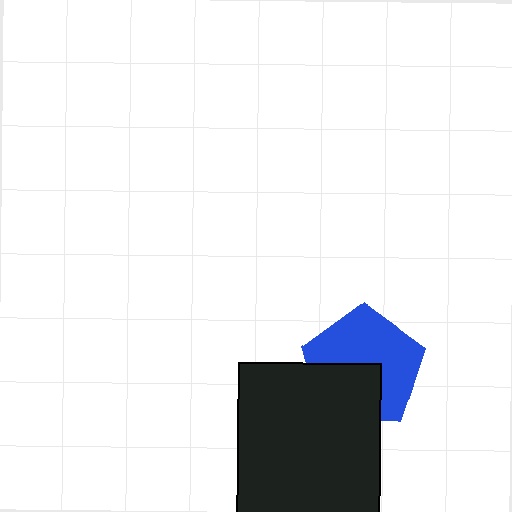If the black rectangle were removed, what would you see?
You would see the complete blue pentagon.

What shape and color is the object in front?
The object in front is a black rectangle.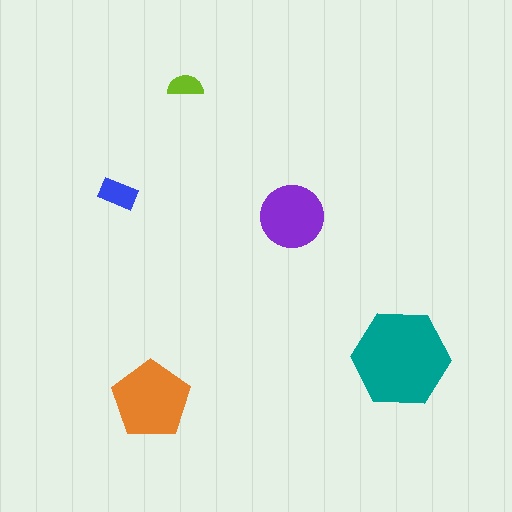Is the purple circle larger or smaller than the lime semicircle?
Larger.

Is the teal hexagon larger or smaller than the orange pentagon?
Larger.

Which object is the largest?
The teal hexagon.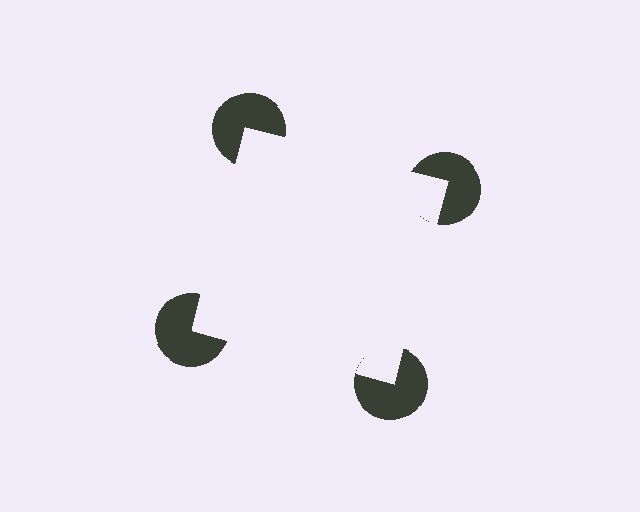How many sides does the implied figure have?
4 sides.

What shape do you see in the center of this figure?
An illusory square — its edges are inferred from the aligned wedge cuts in the pac-man discs, not physically drawn.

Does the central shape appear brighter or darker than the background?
It typically appears slightly brighter than the background, even though no actual brightness change is drawn.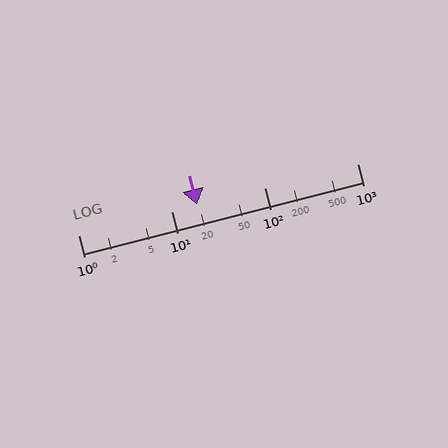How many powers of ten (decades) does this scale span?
The scale spans 3 decades, from 1 to 1000.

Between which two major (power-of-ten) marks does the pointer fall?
The pointer is between 10 and 100.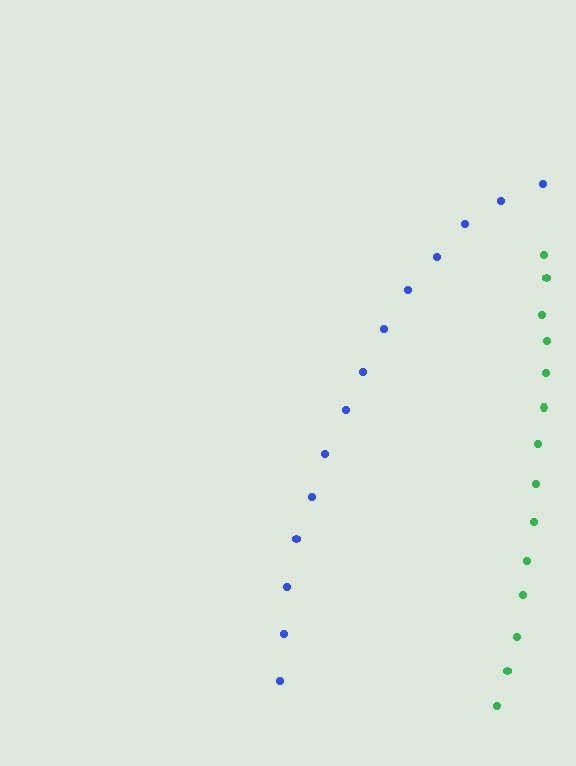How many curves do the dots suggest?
There are 2 distinct paths.